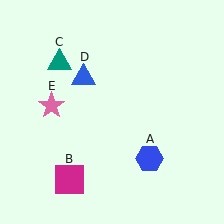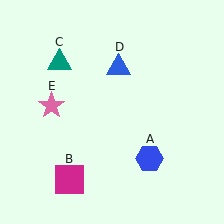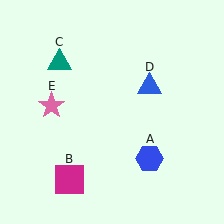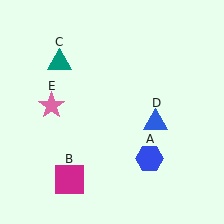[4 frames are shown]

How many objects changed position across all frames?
1 object changed position: blue triangle (object D).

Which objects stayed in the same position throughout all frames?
Blue hexagon (object A) and magenta square (object B) and teal triangle (object C) and pink star (object E) remained stationary.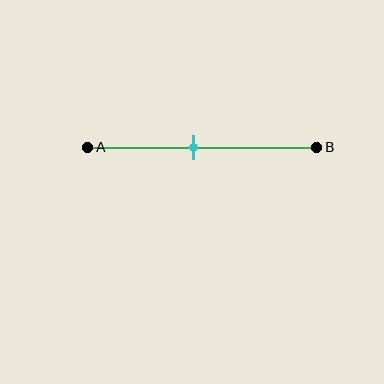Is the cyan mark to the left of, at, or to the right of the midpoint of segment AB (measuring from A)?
The cyan mark is to the left of the midpoint of segment AB.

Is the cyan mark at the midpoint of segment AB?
No, the mark is at about 45% from A, not at the 50% midpoint.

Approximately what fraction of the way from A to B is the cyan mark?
The cyan mark is approximately 45% of the way from A to B.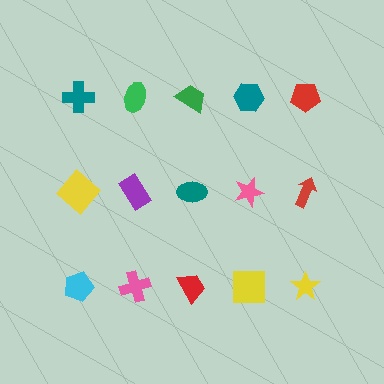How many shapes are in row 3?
5 shapes.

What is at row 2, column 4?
A pink star.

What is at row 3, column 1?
A cyan pentagon.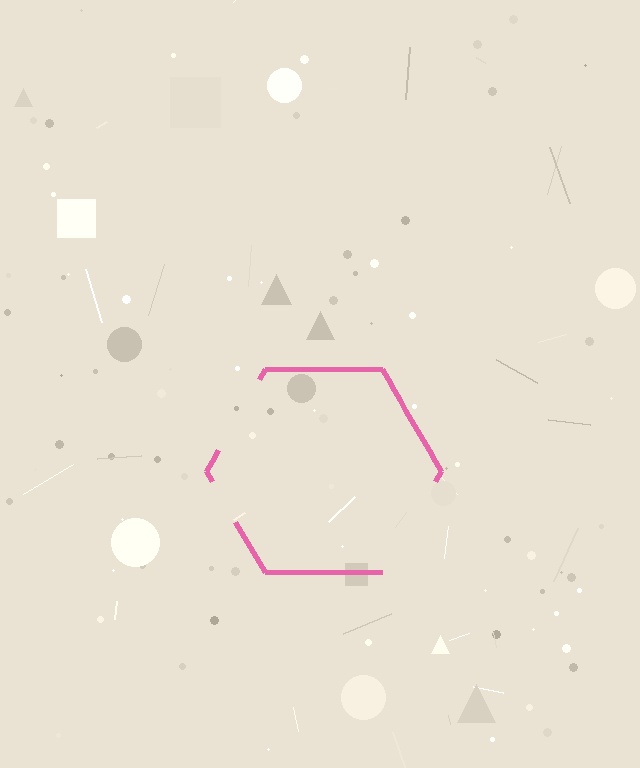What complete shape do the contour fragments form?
The contour fragments form a hexagon.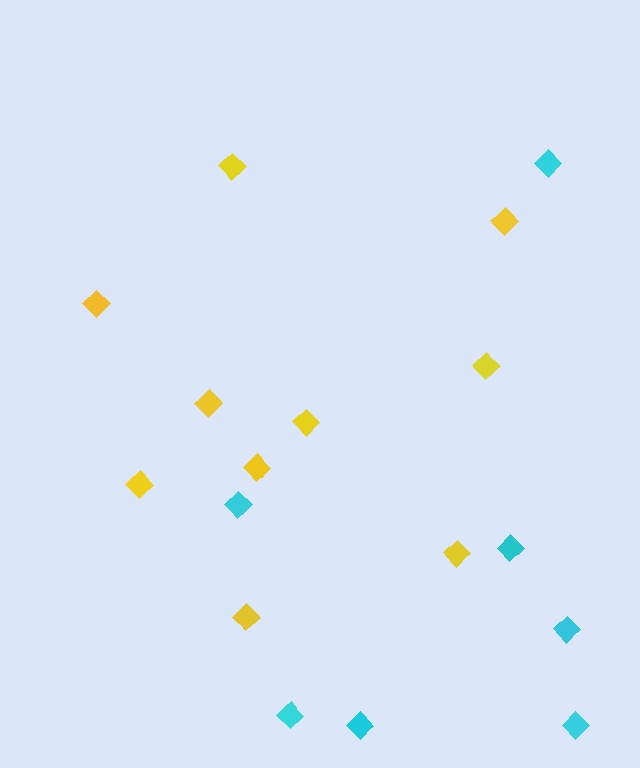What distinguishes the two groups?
There are 2 groups: one group of cyan diamonds (7) and one group of yellow diamonds (10).